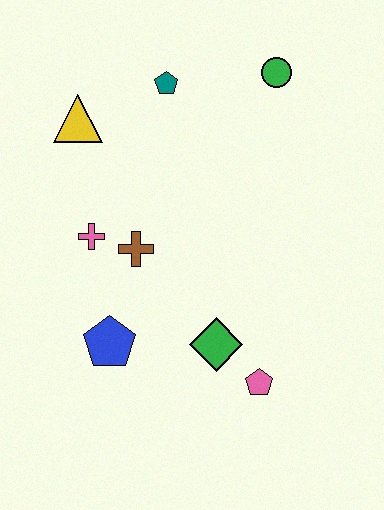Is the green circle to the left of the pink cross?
No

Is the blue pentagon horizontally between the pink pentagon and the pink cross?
Yes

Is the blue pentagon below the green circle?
Yes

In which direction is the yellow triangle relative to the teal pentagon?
The yellow triangle is to the left of the teal pentagon.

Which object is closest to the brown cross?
The pink cross is closest to the brown cross.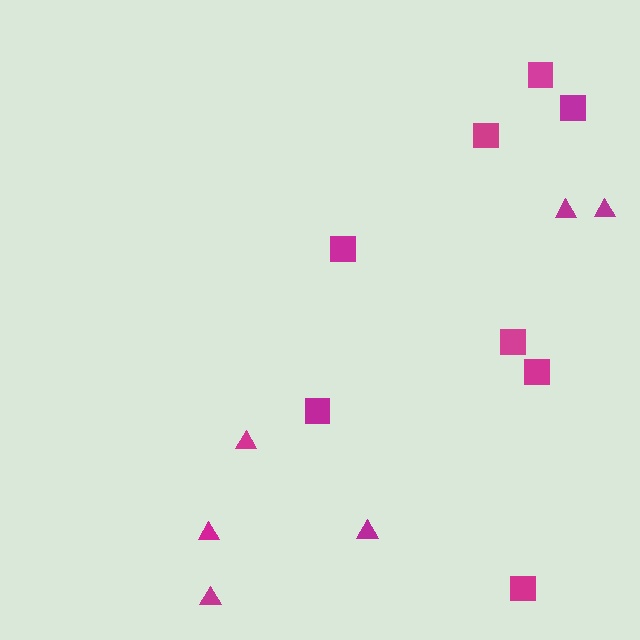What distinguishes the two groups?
There are 2 groups: one group of triangles (6) and one group of squares (8).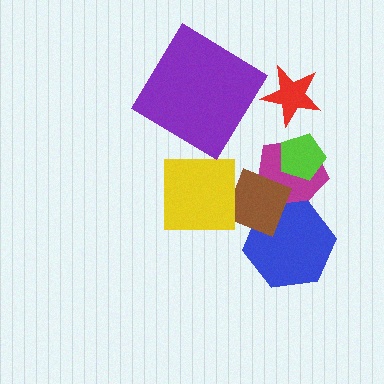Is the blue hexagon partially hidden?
Yes, it is partially covered by another shape.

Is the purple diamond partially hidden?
No, no other shape covers it.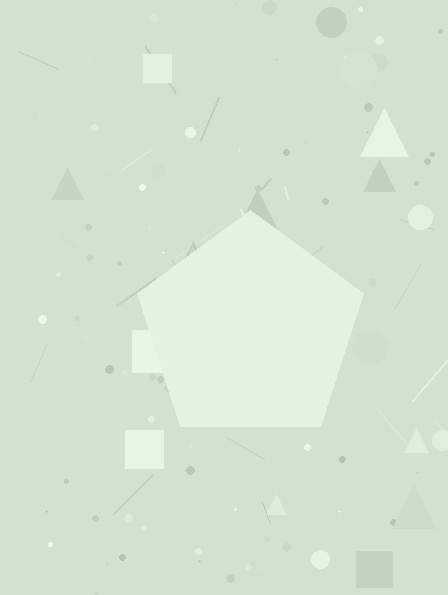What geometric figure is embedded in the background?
A pentagon is embedded in the background.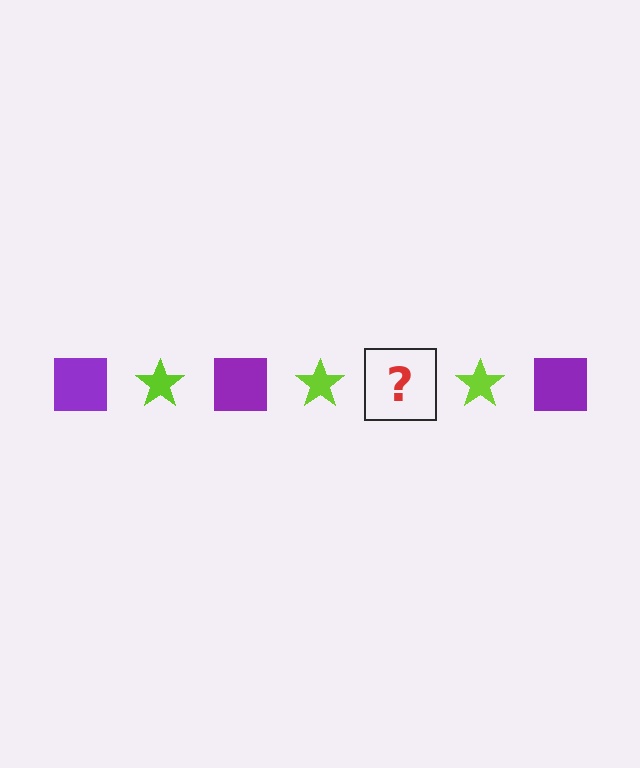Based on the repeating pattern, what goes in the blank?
The blank should be a purple square.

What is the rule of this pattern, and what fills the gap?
The rule is that the pattern alternates between purple square and lime star. The gap should be filled with a purple square.